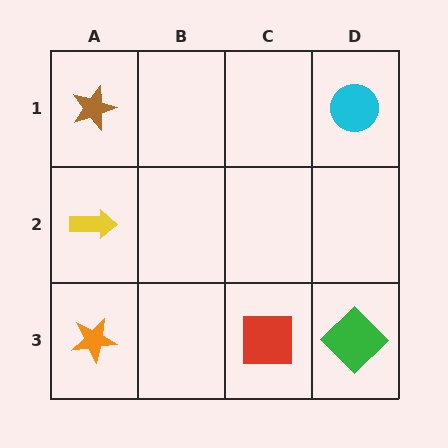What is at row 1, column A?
A brown star.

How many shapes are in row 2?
1 shape.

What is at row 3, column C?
A red square.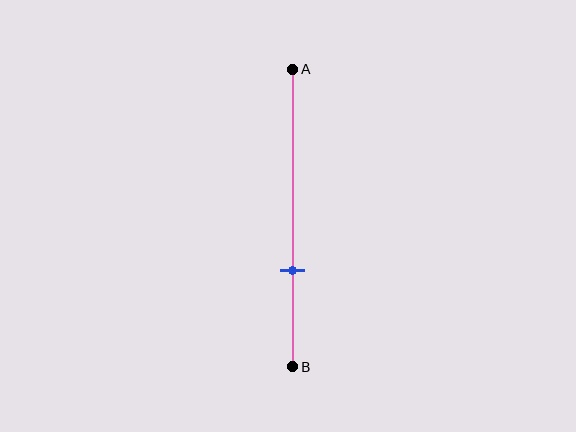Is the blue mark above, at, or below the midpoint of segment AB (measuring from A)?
The blue mark is below the midpoint of segment AB.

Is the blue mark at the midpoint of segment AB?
No, the mark is at about 70% from A, not at the 50% midpoint.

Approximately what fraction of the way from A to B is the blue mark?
The blue mark is approximately 70% of the way from A to B.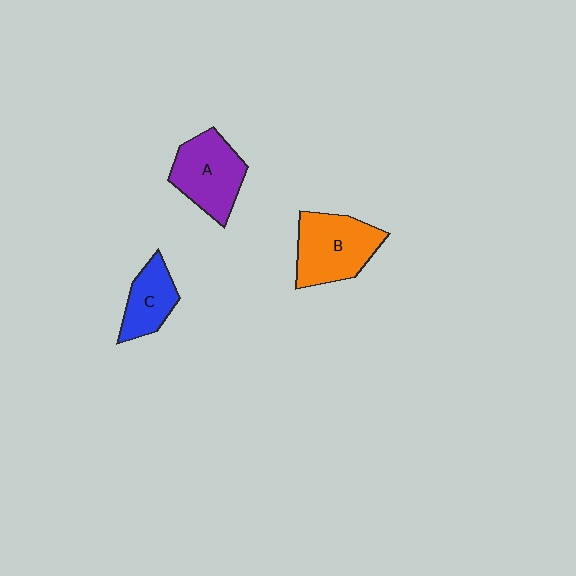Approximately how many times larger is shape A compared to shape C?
Approximately 1.5 times.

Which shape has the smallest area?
Shape C (blue).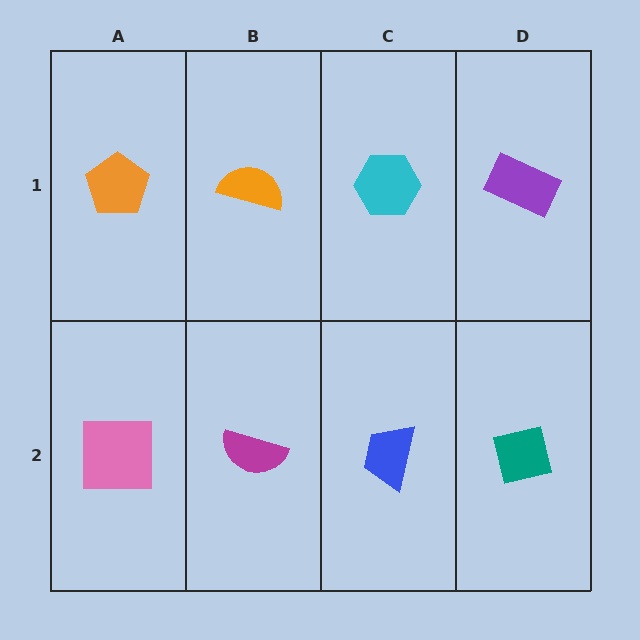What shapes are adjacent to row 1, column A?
A pink square (row 2, column A), an orange semicircle (row 1, column B).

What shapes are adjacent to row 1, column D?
A teal square (row 2, column D), a cyan hexagon (row 1, column C).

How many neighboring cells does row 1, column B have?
3.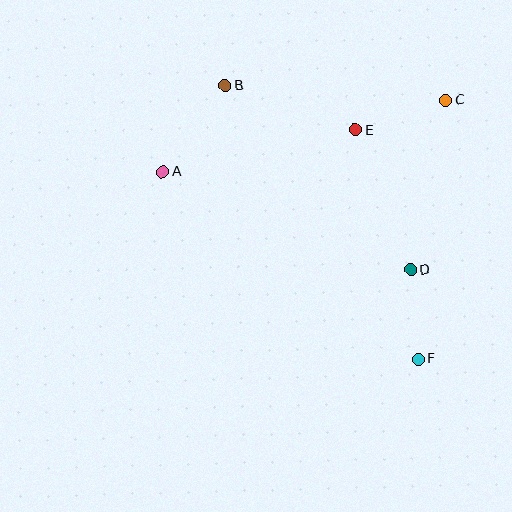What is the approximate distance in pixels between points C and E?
The distance between C and E is approximately 95 pixels.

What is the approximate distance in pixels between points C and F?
The distance between C and F is approximately 260 pixels.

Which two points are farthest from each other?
Points B and F are farthest from each other.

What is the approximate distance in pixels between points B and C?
The distance between B and C is approximately 221 pixels.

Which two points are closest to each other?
Points D and F are closest to each other.